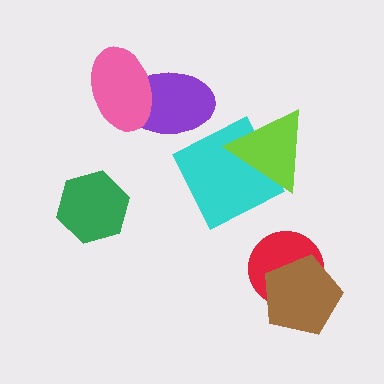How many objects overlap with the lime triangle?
1 object overlaps with the lime triangle.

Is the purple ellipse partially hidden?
Yes, it is partially covered by another shape.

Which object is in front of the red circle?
The brown pentagon is in front of the red circle.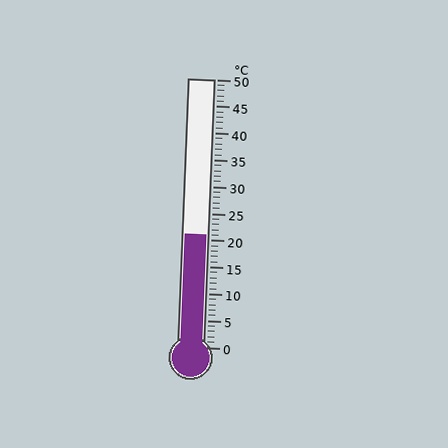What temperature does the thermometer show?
The thermometer shows approximately 21°C.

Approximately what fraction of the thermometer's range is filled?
The thermometer is filled to approximately 40% of its range.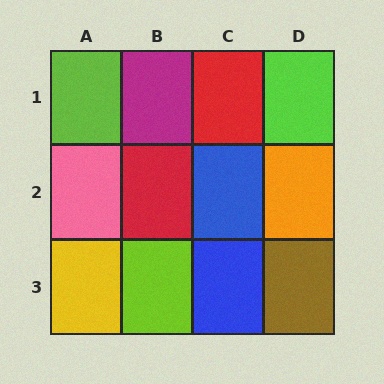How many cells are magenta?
1 cell is magenta.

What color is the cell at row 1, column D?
Lime.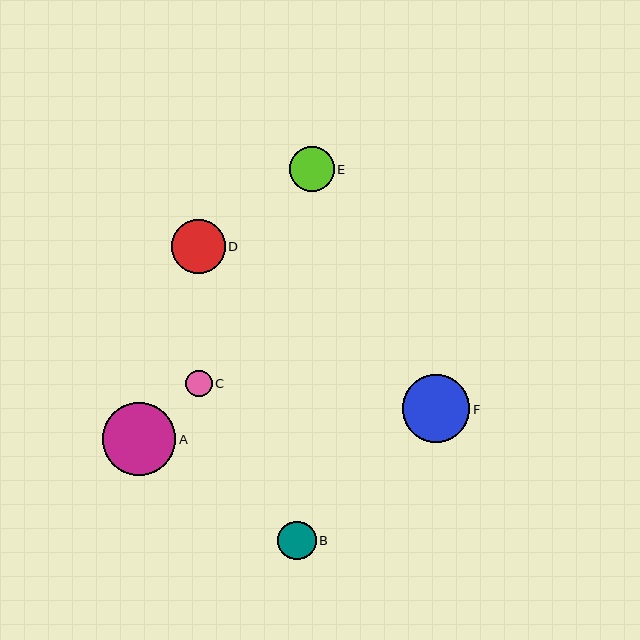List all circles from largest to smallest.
From largest to smallest: A, F, D, E, B, C.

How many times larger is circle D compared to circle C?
Circle D is approximately 2.0 times the size of circle C.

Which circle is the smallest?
Circle C is the smallest with a size of approximately 27 pixels.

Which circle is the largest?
Circle A is the largest with a size of approximately 73 pixels.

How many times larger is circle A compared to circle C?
Circle A is approximately 2.7 times the size of circle C.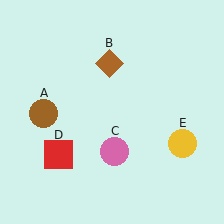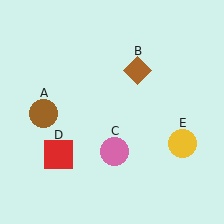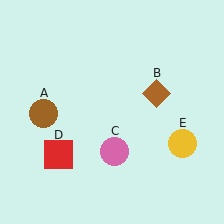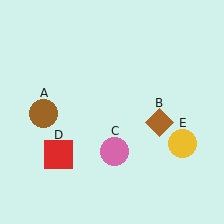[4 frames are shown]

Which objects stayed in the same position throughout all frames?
Brown circle (object A) and pink circle (object C) and red square (object D) and yellow circle (object E) remained stationary.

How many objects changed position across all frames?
1 object changed position: brown diamond (object B).